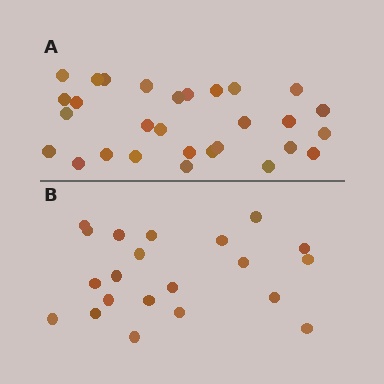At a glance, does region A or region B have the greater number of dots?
Region A (the top region) has more dots.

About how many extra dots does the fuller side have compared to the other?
Region A has roughly 8 or so more dots than region B.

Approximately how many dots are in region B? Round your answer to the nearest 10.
About 20 dots. (The exact count is 21, which rounds to 20.)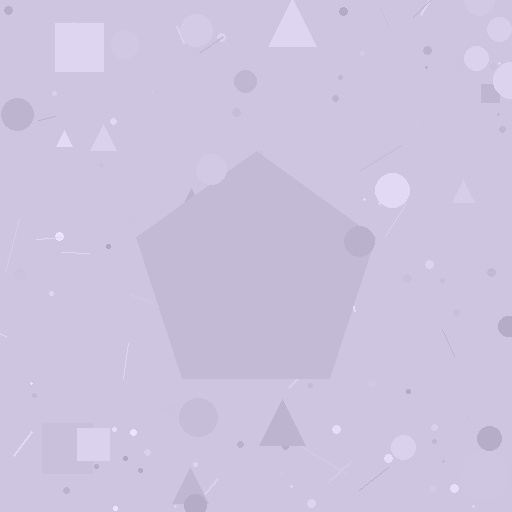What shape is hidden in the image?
A pentagon is hidden in the image.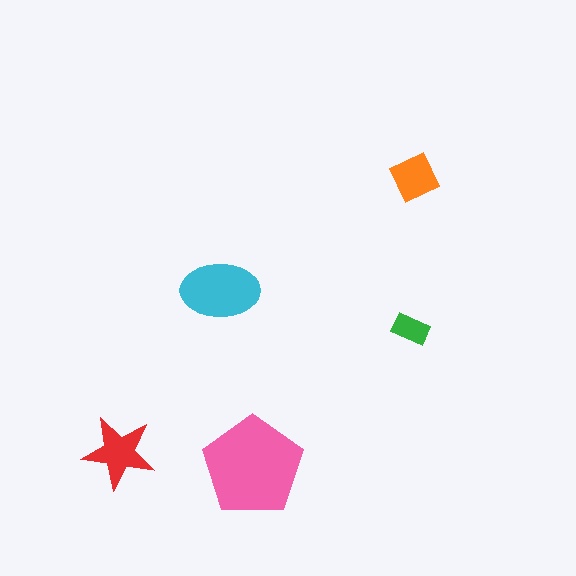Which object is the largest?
The pink pentagon.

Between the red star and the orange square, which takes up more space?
The red star.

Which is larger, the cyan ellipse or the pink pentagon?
The pink pentagon.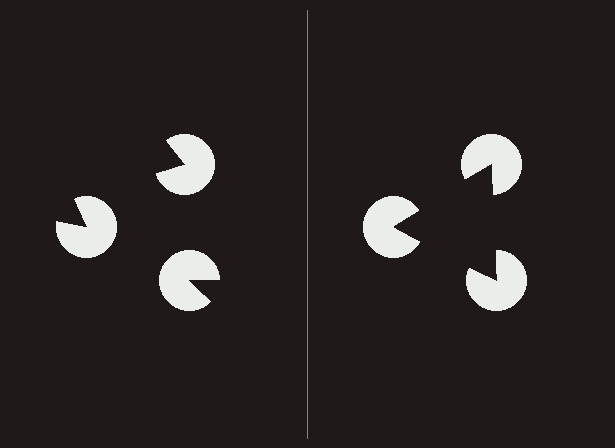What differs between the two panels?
The pac-man discs are positioned identically on both sides; only the wedge orientations differ. On the right they align to a triangle; on the left they are misaligned.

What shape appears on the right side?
An illusory triangle.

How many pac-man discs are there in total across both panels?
6 — 3 on each side.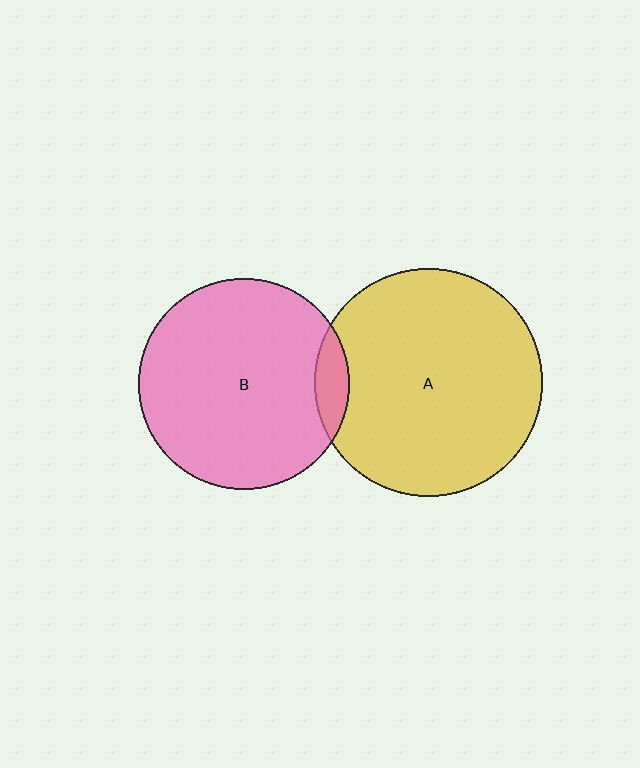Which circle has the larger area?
Circle A (yellow).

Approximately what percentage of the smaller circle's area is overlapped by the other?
Approximately 10%.